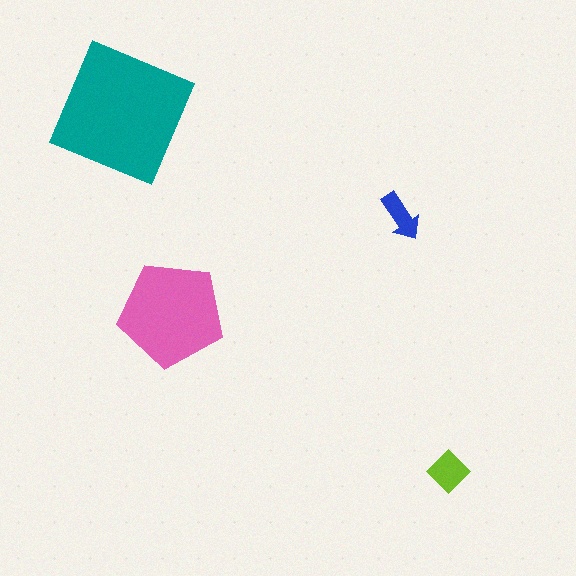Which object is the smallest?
The blue arrow.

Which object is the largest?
The teal square.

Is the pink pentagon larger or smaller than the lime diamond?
Larger.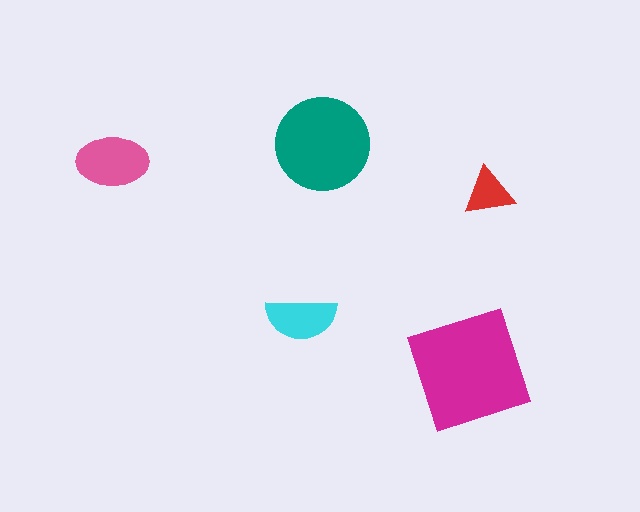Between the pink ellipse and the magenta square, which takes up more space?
The magenta square.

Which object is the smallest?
The red triangle.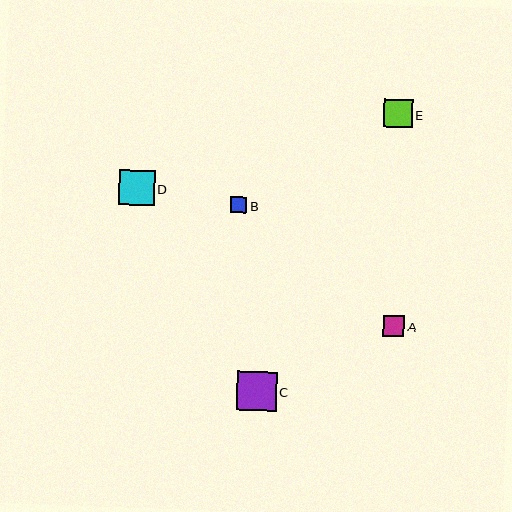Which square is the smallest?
Square B is the smallest with a size of approximately 16 pixels.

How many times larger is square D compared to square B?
Square D is approximately 2.2 times the size of square B.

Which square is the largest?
Square C is the largest with a size of approximately 39 pixels.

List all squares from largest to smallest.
From largest to smallest: C, D, E, A, B.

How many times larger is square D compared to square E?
Square D is approximately 1.3 times the size of square E.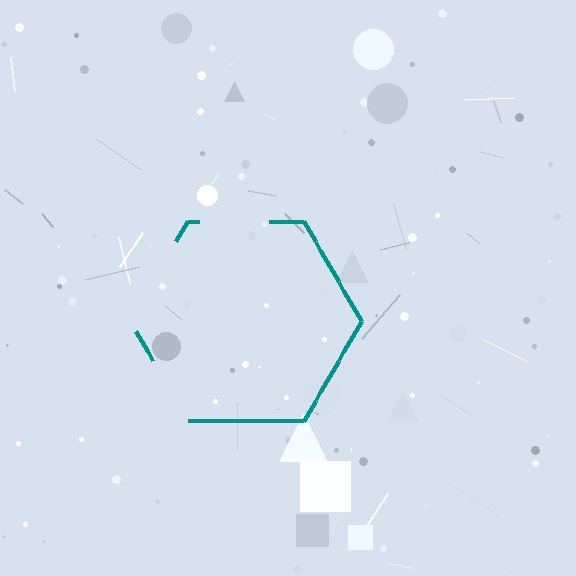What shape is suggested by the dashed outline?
The dashed outline suggests a hexagon.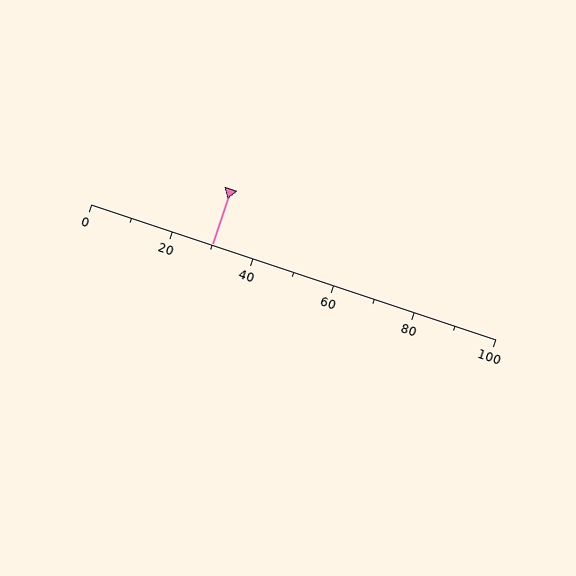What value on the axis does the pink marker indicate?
The marker indicates approximately 30.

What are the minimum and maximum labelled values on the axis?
The axis runs from 0 to 100.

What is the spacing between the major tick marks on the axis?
The major ticks are spaced 20 apart.